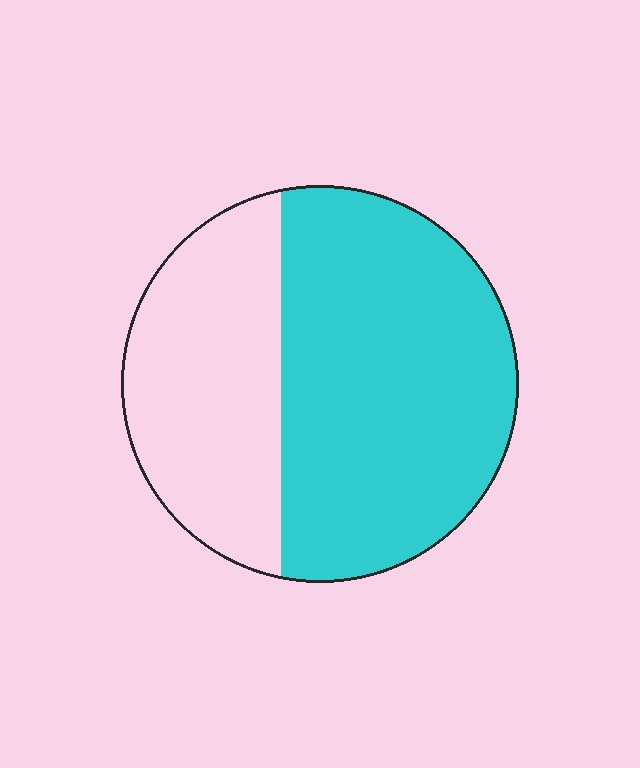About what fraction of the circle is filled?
About five eighths (5/8).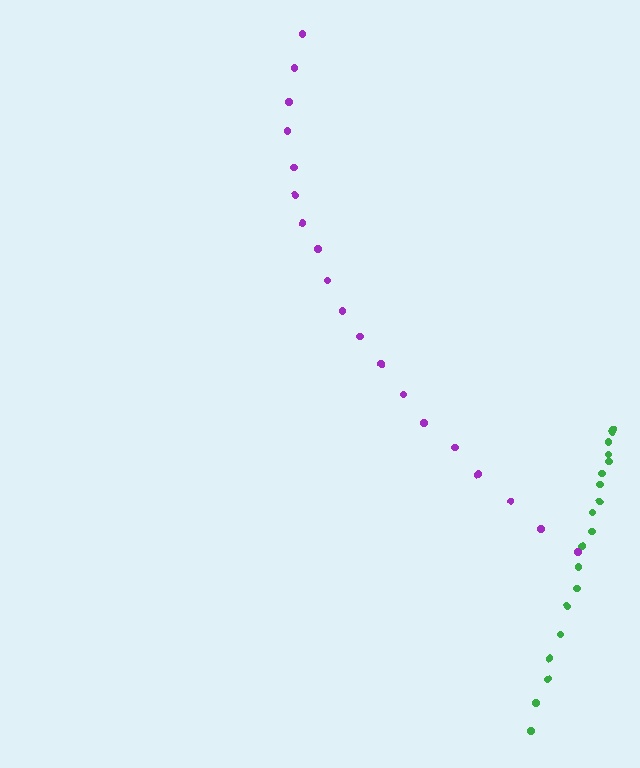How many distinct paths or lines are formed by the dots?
There are 2 distinct paths.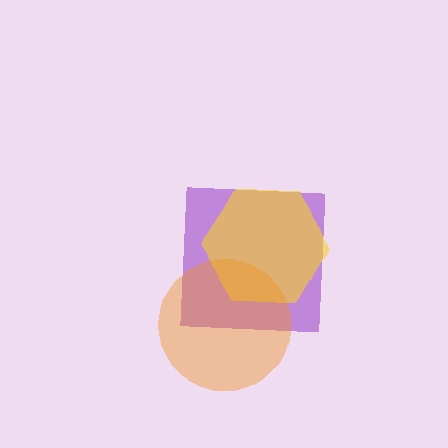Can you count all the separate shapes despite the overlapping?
Yes, there are 3 separate shapes.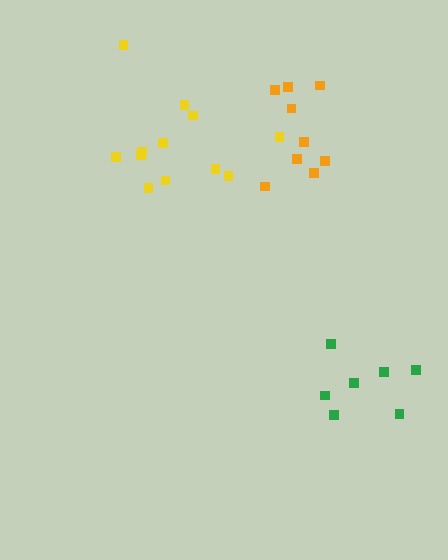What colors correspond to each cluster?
The clusters are colored: yellow, green, orange.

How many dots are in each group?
Group 1: 12 dots, Group 2: 7 dots, Group 3: 9 dots (28 total).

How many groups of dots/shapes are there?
There are 3 groups.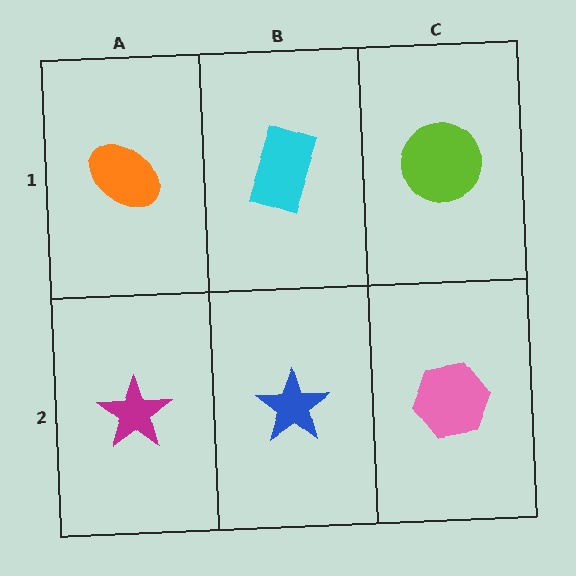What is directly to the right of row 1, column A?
A cyan rectangle.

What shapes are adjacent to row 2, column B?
A cyan rectangle (row 1, column B), a magenta star (row 2, column A), a pink hexagon (row 2, column C).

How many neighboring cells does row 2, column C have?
2.